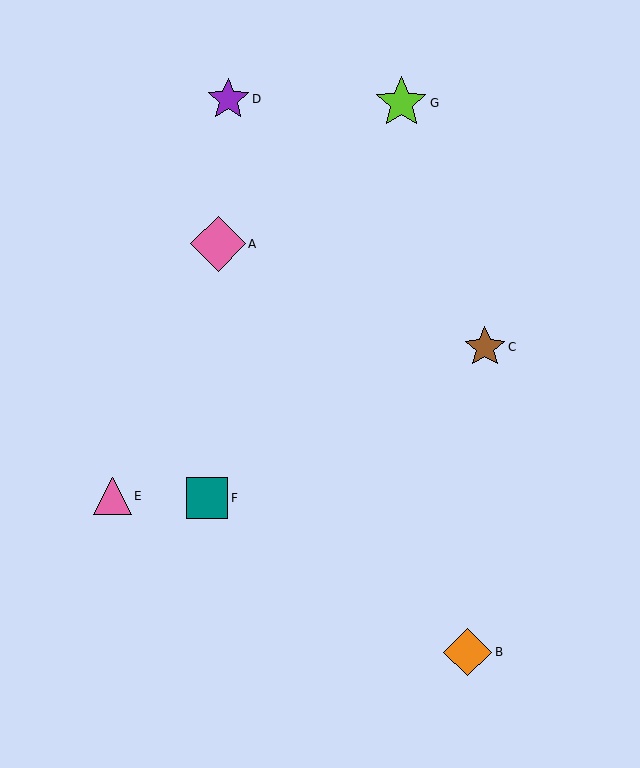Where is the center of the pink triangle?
The center of the pink triangle is at (112, 496).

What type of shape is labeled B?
Shape B is an orange diamond.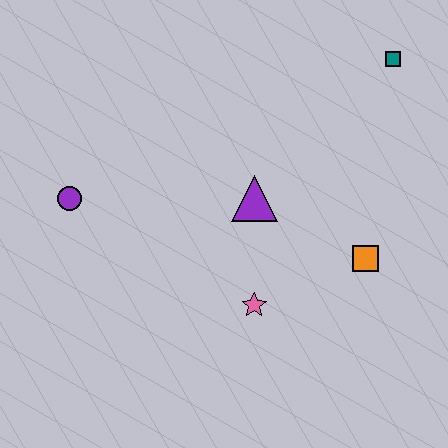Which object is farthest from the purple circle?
The teal square is farthest from the purple circle.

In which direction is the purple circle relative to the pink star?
The purple circle is to the left of the pink star.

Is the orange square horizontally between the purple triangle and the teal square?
Yes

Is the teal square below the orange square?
No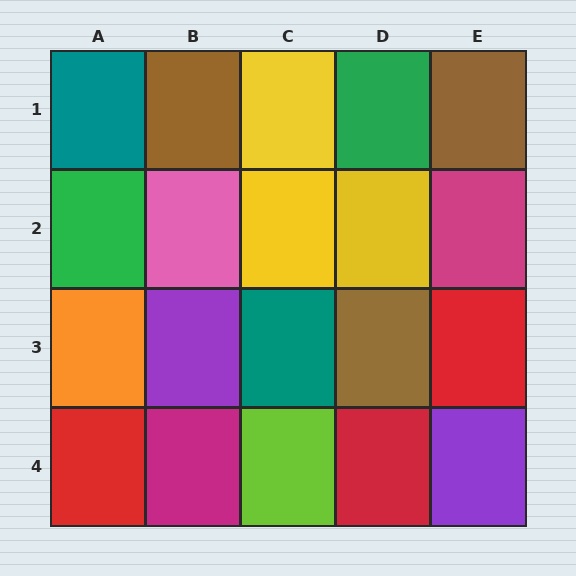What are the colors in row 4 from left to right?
Red, magenta, lime, red, purple.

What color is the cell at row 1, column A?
Teal.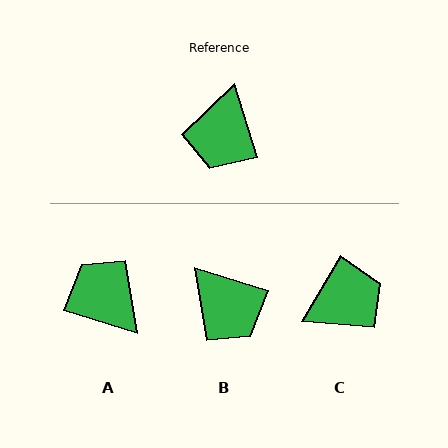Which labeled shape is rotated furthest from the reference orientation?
C, about 131 degrees away.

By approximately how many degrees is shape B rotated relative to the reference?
Approximately 55 degrees counter-clockwise.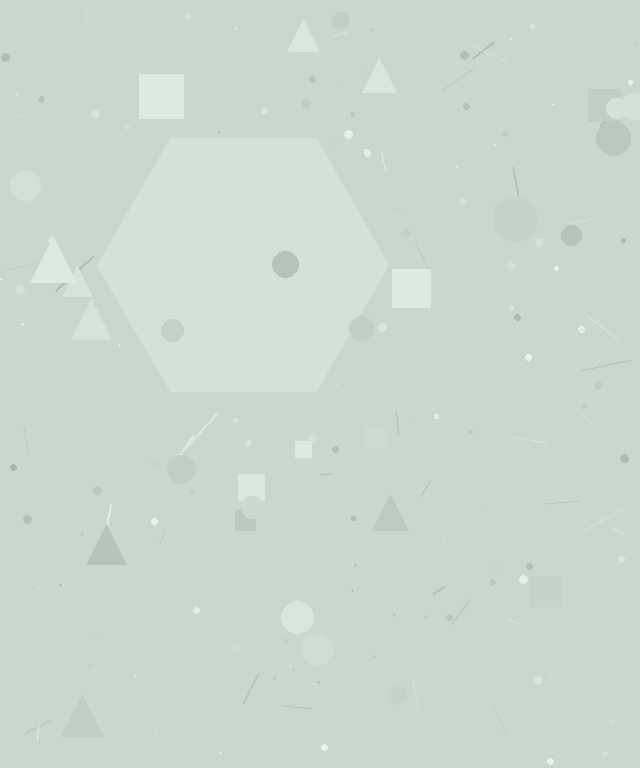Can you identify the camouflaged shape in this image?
The camouflaged shape is a hexagon.